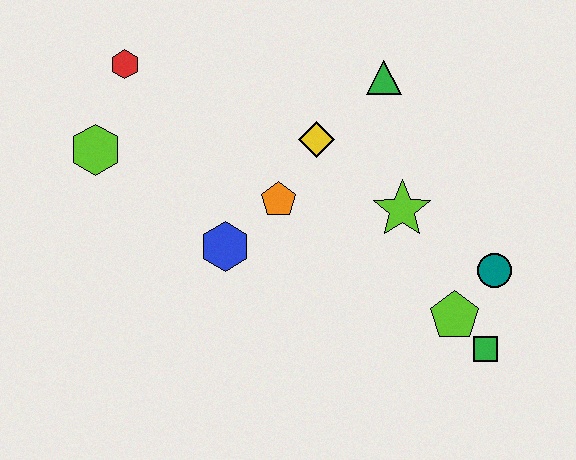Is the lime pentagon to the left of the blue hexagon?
No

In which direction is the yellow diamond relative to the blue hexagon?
The yellow diamond is above the blue hexagon.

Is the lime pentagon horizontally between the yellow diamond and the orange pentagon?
No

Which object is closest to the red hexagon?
The lime hexagon is closest to the red hexagon.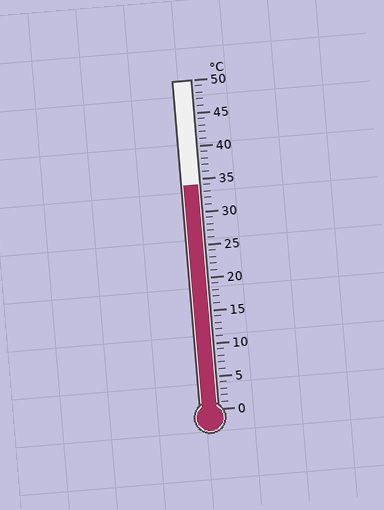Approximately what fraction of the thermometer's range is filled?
The thermometer is filled to approximately 70% of its range.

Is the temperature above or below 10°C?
The temperature is above 10°C.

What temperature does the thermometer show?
The thermometer shows approximately 34°C.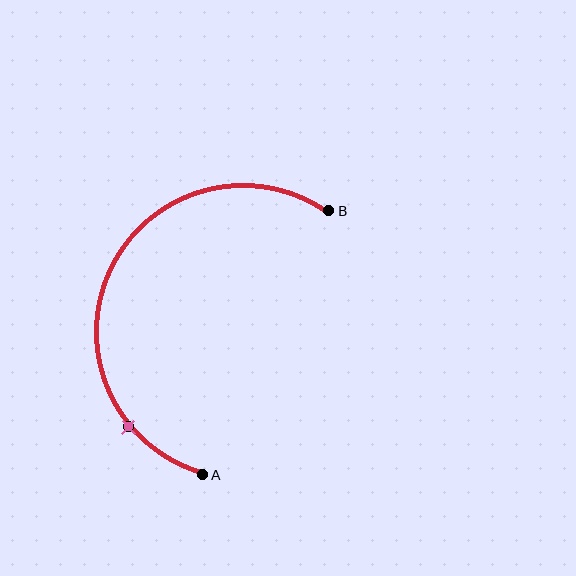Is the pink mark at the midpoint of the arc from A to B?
No. The pink mark lies on the arc but is closer to endpoint A. The arc midpoint would be at the point on the curve equidistant along the arc from both A and B.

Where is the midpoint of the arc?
The arc midpoint is the point on the curve farthest from the straight line joining A and B. It sits to the left of that line.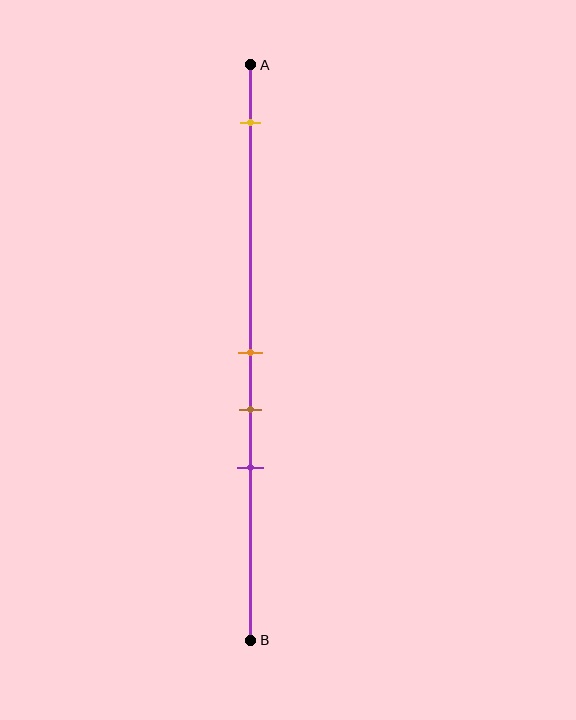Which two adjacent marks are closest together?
The orange and brown marks are the closest adjacent pair.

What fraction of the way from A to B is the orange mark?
The orange mark is approximately 50% (0.5) of the way from A to B.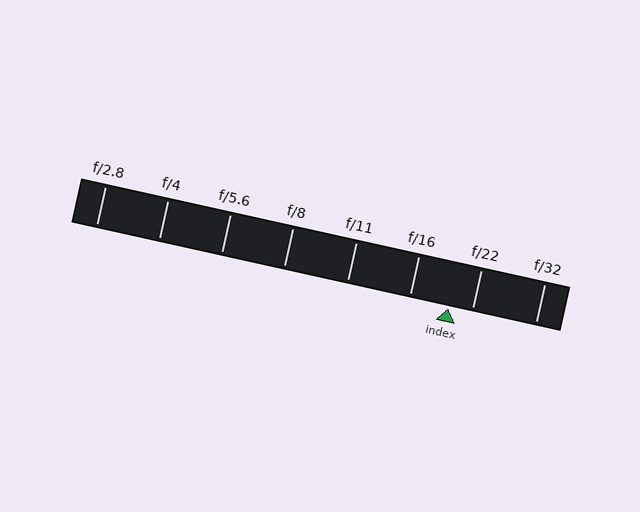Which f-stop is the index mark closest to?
The index mark is closest to f/22.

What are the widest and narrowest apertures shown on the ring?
The widest aperture shown is f/2.8 and the narrowest is f/32.